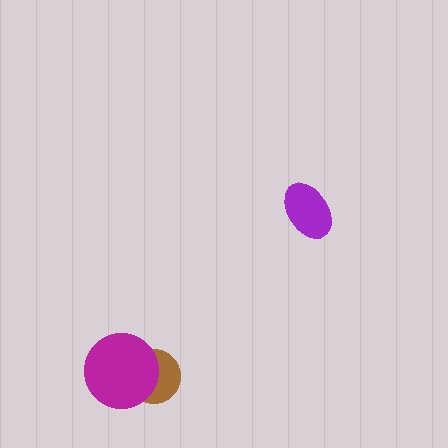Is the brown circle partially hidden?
Yes, it is partially covered by another shape.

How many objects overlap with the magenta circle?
1 object overlaps with the magenta circle.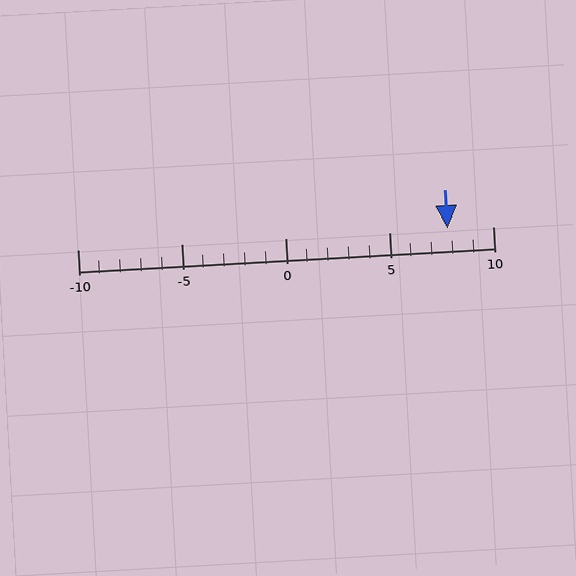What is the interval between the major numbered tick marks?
The major tick marks are spaced 5 units apart.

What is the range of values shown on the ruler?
The ruler shows values from -10 to 10.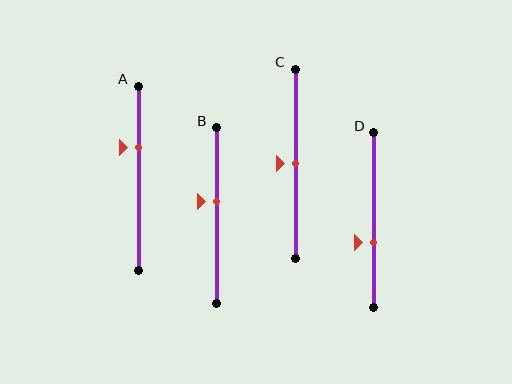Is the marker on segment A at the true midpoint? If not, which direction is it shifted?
No, the marker on segment A is shifted upward by about 17% of the segment length.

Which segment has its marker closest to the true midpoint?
Segment C has its marker closest to the true midpoint.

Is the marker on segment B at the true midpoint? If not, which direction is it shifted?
No, the marker on segment B is shifted upward by about 8% of the segment length.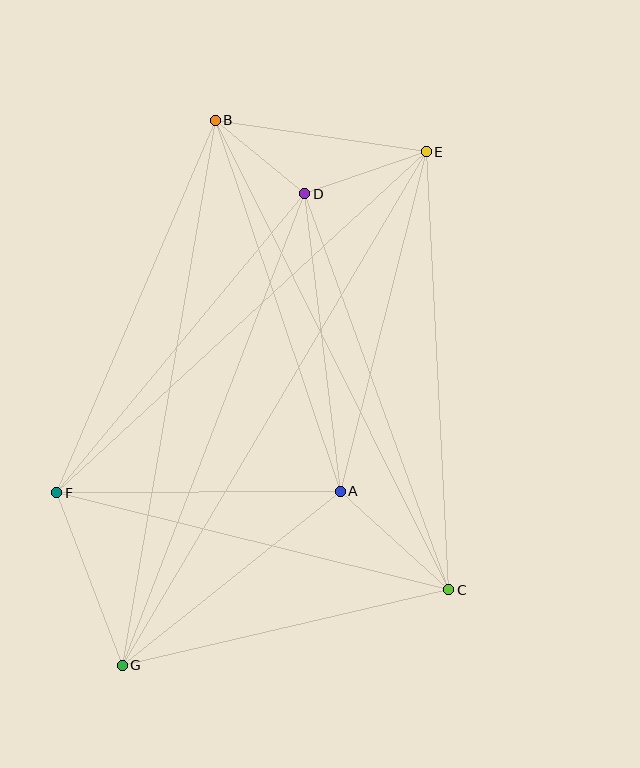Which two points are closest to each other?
Points B and D are closest to each other.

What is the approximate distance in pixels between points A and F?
The distance between A and F is approximately 284 pixels.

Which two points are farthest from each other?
Points E and G are farthest from each other.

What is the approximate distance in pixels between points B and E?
The distance between B and E is approximately 213 pixels.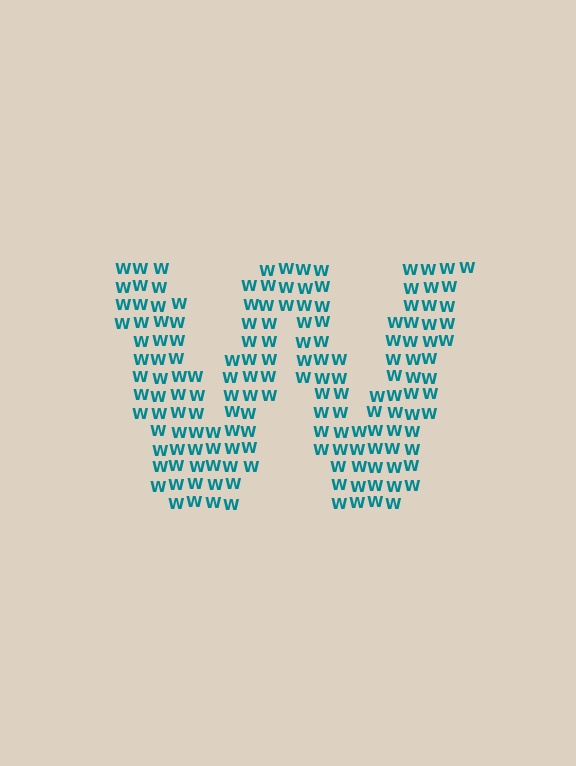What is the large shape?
The large shape is the letter W.